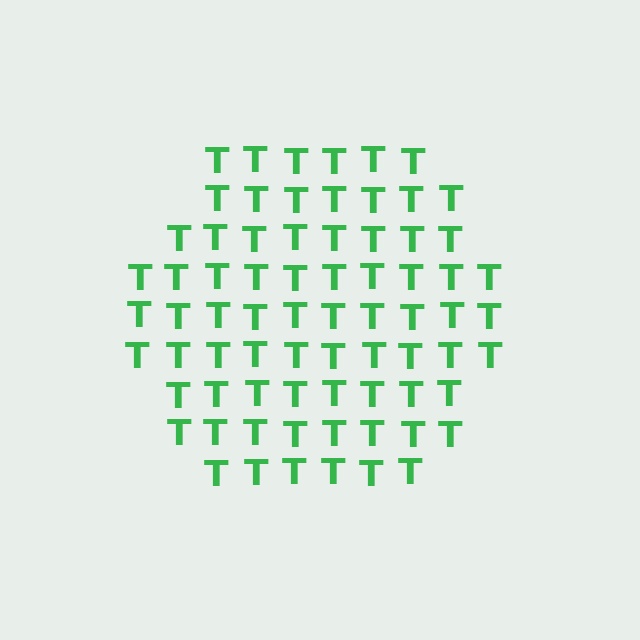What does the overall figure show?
The overall figure shows a hexagon.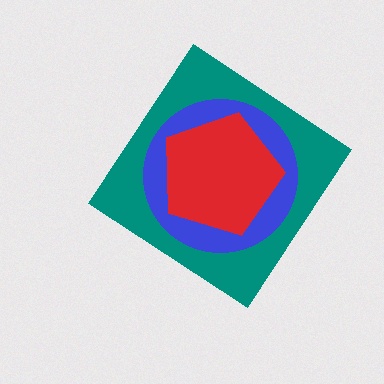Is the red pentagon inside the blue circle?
Yes.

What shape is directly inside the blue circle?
The red pentagon.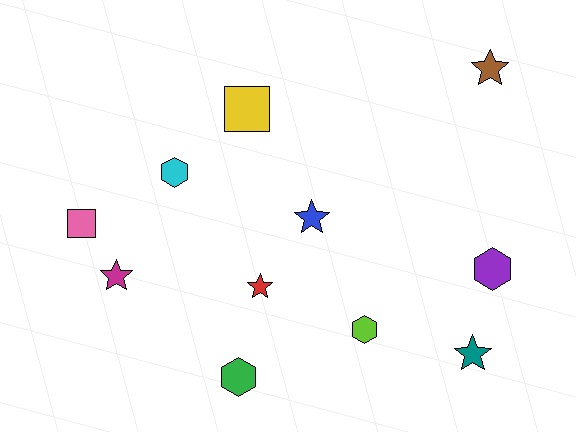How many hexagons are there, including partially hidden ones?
There are 4 hexagons.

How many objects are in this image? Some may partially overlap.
There are 11 objects.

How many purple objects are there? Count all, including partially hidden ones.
There is 1 purple object.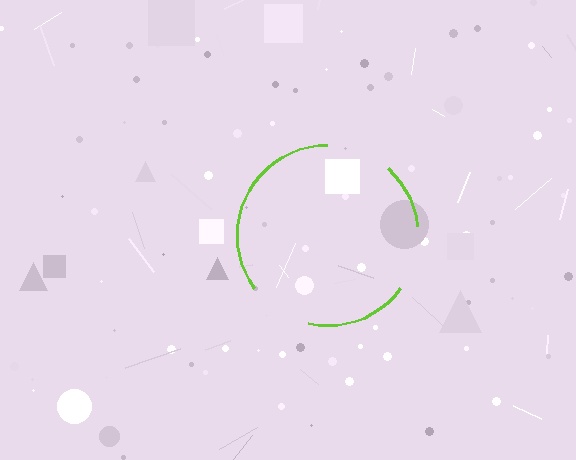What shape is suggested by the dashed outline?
The dashed outline suggests a circle.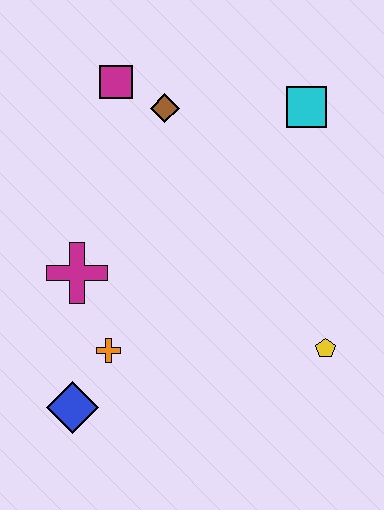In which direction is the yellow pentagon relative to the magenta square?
The yellow pentagon is below the magenta square.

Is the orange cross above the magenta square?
No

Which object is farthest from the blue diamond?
The cyan square is farthest from the blue diamond.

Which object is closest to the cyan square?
The brown diamond is closest to the cyan square.